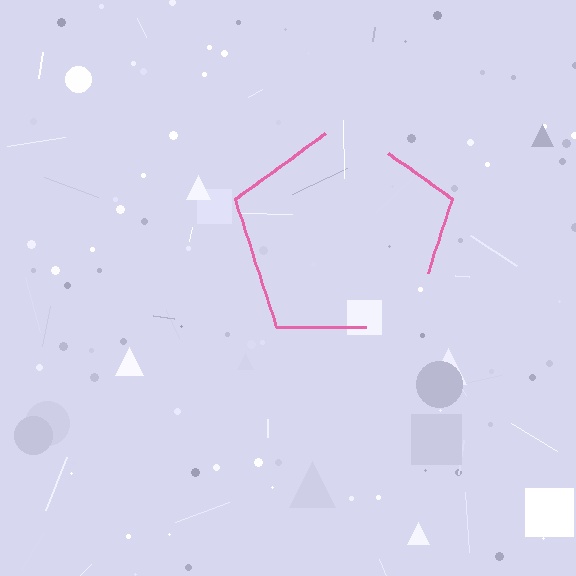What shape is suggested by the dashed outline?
The dashed outline suggests a pentagon.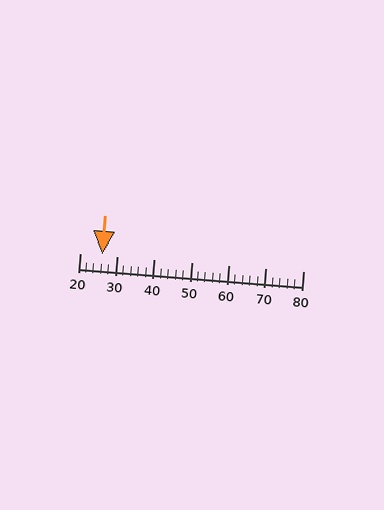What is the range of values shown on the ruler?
The ruler shows values from 20 to 80.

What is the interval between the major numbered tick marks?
The major tick marks are spaced 10 units apart.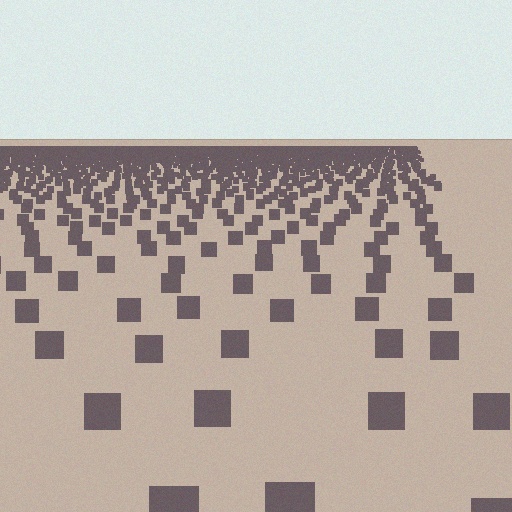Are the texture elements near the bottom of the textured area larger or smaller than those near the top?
Larger. Near the bottom, elements are closer to the viewer and appear at a bigger on-screen size.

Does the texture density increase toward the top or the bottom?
Density increases toward the top.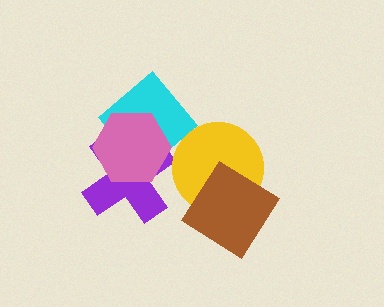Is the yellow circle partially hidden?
Yes, it is partially covered by another shape.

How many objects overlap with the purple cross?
2 objects overlap with the purple cross.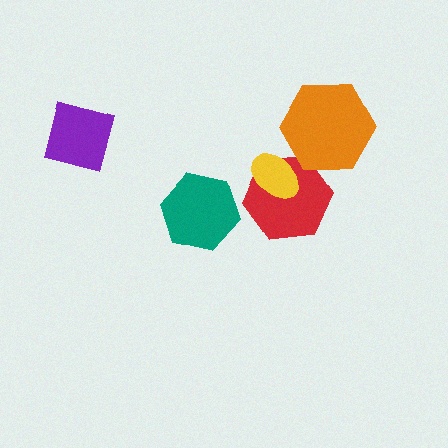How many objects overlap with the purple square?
0 objects overlap with the purple square.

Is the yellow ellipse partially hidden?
No, no other shape covers it.